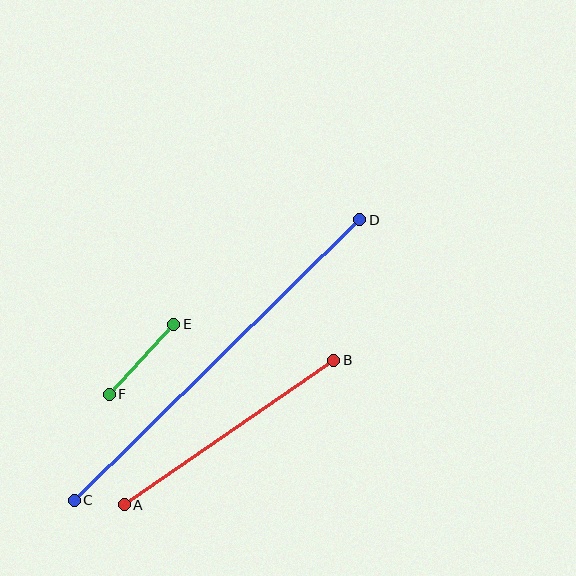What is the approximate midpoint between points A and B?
The midpoint is at approximately (229, 432) pixels.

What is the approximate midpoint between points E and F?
The midpoint is at approximately (142, 359) pixels.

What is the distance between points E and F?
The distance is approximately 95 pixels.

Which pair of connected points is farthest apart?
Points C and D are farthest apart.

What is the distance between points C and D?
The distance is approximately 400 pixels.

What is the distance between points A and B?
The distance is approximately 255 pixels.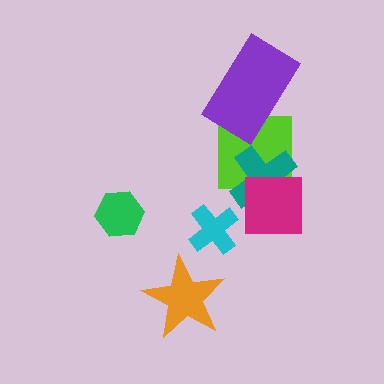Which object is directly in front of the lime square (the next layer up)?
The teal cross is directly in front of the lime square.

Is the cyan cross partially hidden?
No, no other shape covers it.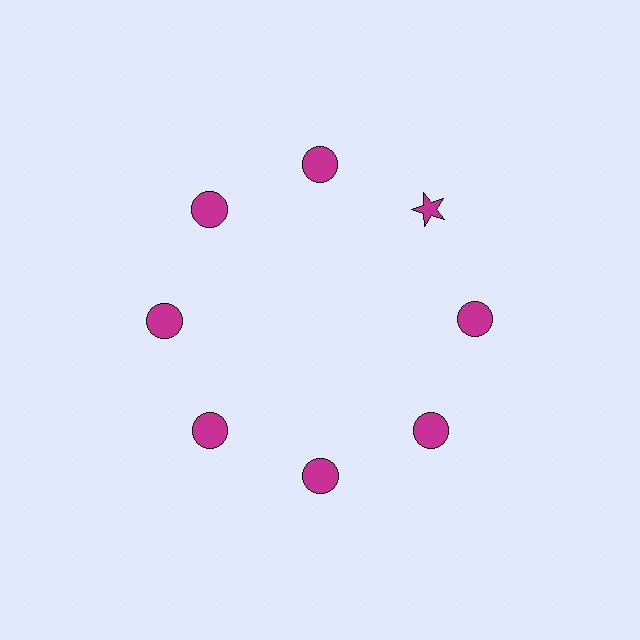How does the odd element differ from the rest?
It has a different shape: star instead of circle.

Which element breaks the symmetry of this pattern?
The magenta star at roughly the 2 o'clock position breaks the symmetry. All other shapes are magenta circles.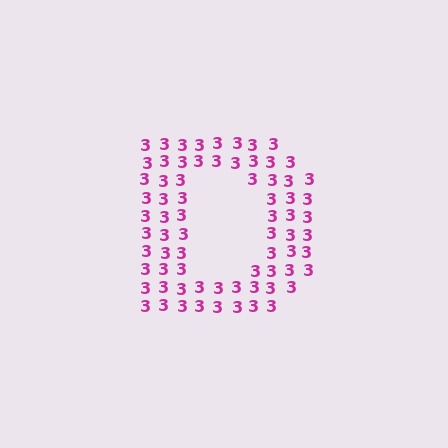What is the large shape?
The large shape is the letter D.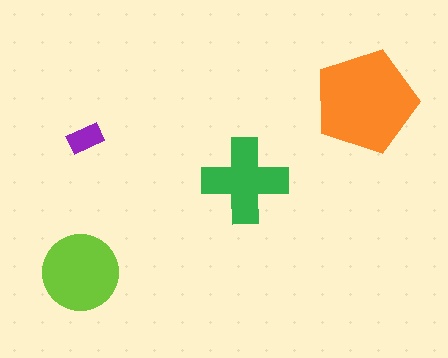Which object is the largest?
The orange pentagon.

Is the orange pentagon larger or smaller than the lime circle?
Larger.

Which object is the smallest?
The purple rectangle.